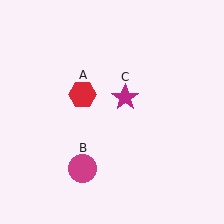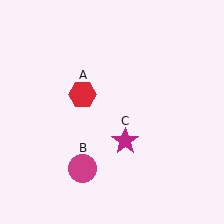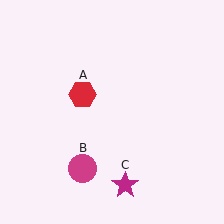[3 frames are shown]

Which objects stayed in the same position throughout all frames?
Red hexagon (object A) and magenta circle (object B) remained stationary.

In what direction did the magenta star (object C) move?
The magenta star (object C) moved down.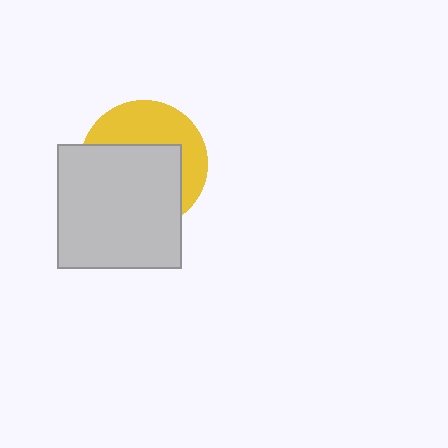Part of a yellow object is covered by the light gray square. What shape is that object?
It is a circle.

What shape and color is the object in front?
The object in front is a light gray square.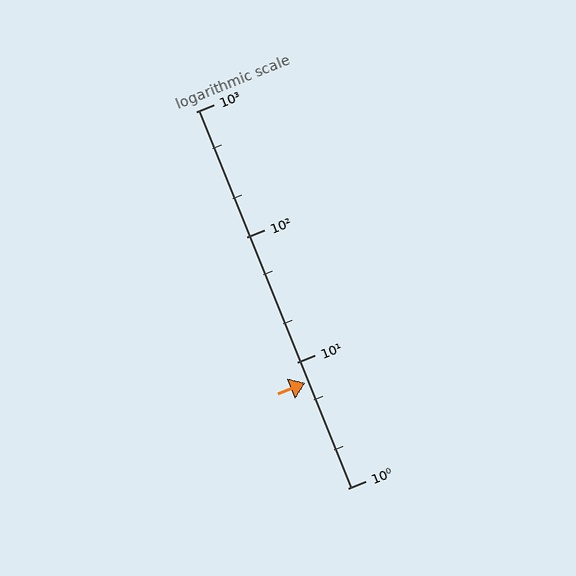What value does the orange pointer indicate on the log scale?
The pointer indicates approximately 6.9.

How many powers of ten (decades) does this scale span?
The scale spans 3 decades, from 1 to 1000.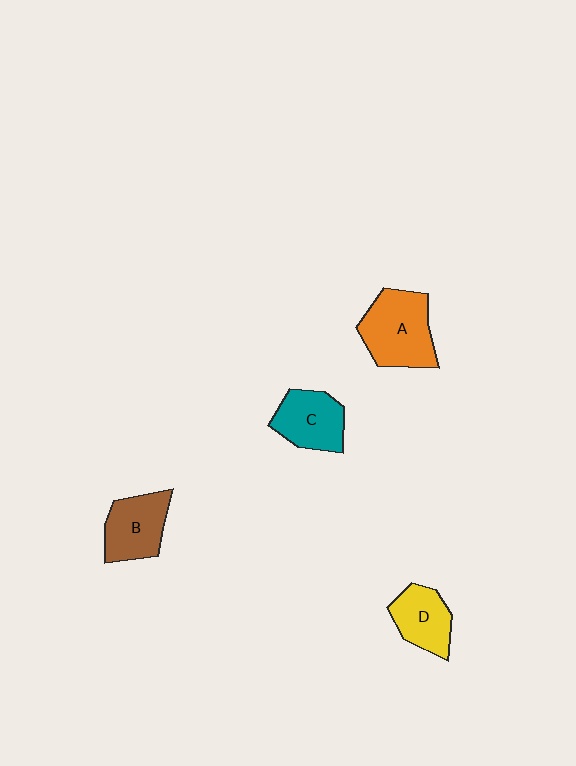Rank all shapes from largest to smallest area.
From largest to smallest: A (orange), B (brown), C (teal), D (yellow).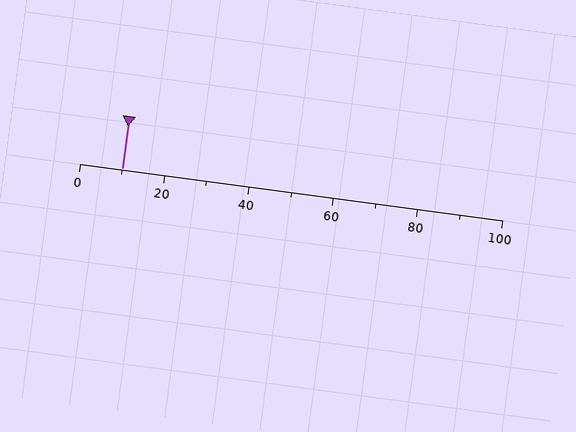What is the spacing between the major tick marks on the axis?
The major ticks are spaced 20 apart.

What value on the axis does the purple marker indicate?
The marker indicates approximately 10.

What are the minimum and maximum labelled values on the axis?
The axis runs from 0 to 100.